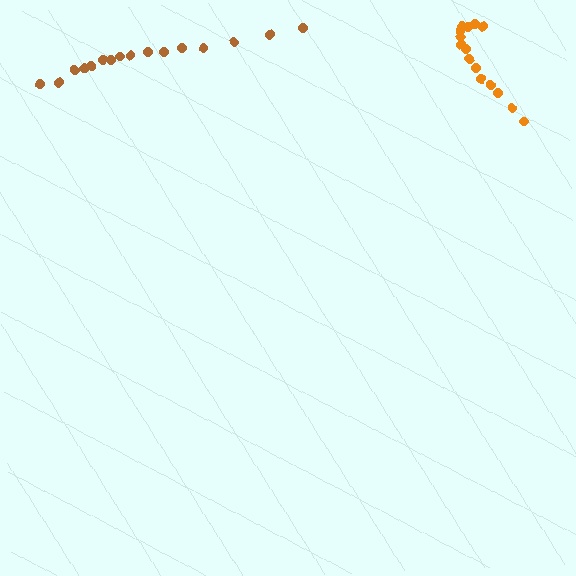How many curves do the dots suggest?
There are 2 distinct paths.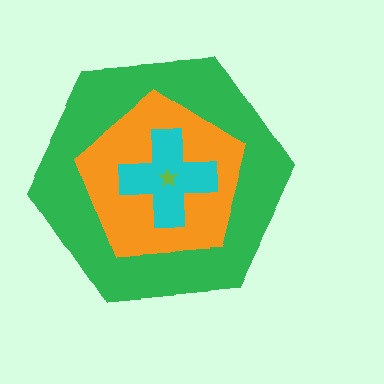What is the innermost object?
The lime star.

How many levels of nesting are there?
4.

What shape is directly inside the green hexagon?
The orange pentagon.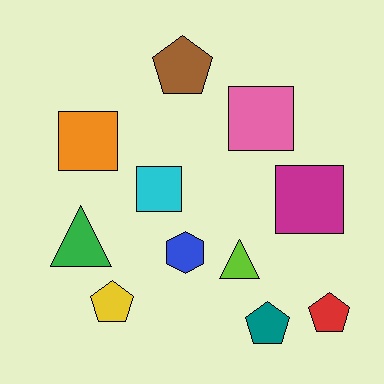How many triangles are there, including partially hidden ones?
There are 2 triangles.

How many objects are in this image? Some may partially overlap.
There are 11 objects.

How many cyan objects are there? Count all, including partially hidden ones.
There is 1 cyan object.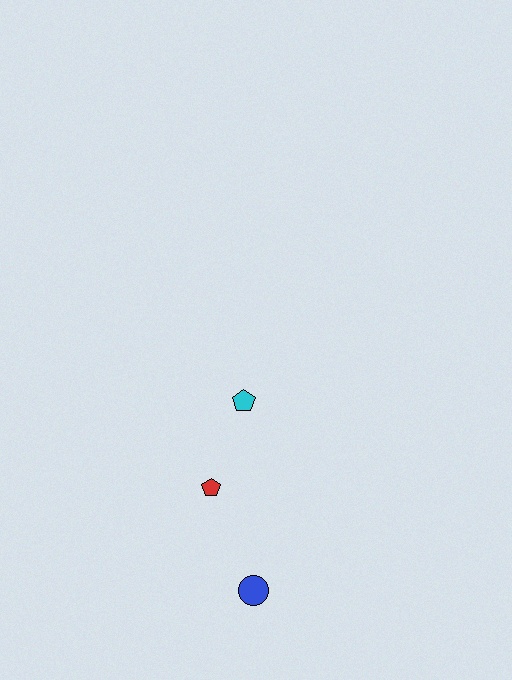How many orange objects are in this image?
There are no orange objects.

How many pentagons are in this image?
There are 2 pentagons.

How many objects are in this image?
There are 3 objects.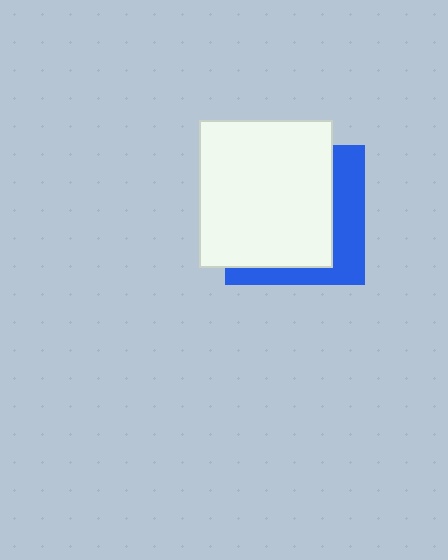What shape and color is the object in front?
The object in front is a white rectangle.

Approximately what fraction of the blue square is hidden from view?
Roughly 67% of the blue square is hidden behind the white rectangle.